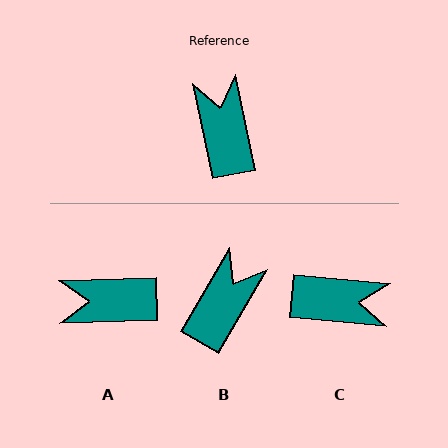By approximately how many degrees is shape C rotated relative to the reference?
Approximately 107 degrees clockwise.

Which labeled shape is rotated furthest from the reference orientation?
C, about 107 degrees away.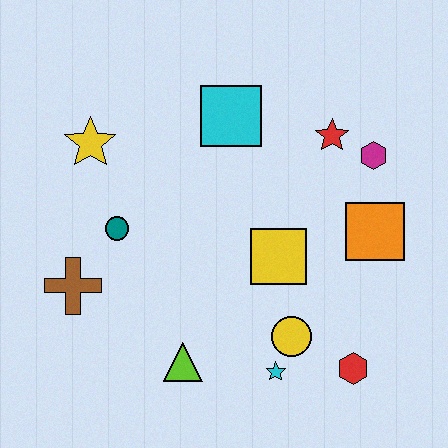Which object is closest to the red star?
The magenta hexagon is closest to the red star.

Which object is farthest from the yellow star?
The red hexagon is farthest from the yellow star.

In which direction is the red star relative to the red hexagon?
The red star is above the red hexagon.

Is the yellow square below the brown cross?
No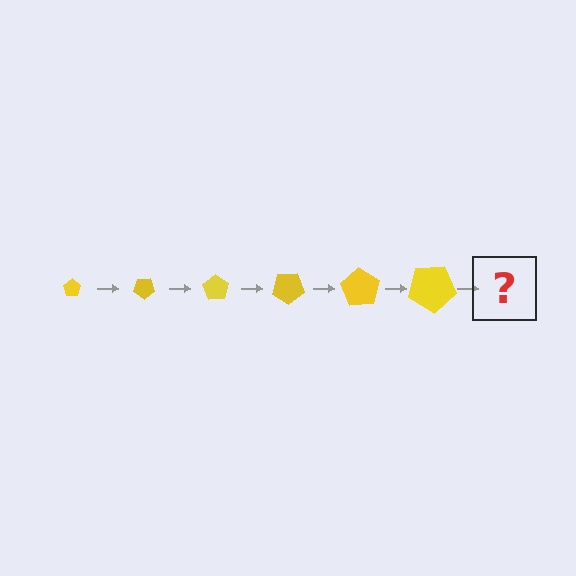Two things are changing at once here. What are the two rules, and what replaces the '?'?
The two rules are that the pentagon grows larger each step and it rotates 35 degrees each step. The '?' should be a pentagon, larger than the previous one and rotated 210 degrees from the start.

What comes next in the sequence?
The next element should be a pentagon, larger than the previous one and rotated 210 degrees from the start.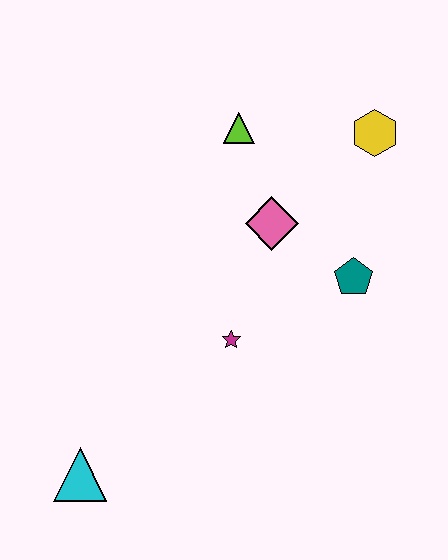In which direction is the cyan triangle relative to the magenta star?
The cyan triangle is to the left of the magenta star.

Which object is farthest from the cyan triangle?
The yellow hexagon is farthest from the cyan triangle.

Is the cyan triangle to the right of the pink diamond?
No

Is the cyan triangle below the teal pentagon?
Yes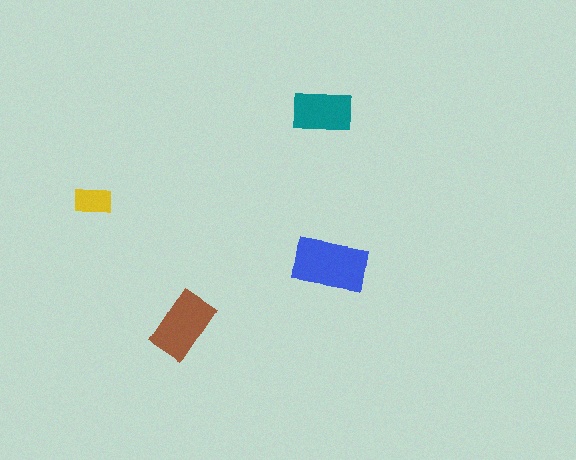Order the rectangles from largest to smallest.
the blue one, the brown one, the teal one, the yellow one.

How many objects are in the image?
There are 4 objects in the image.